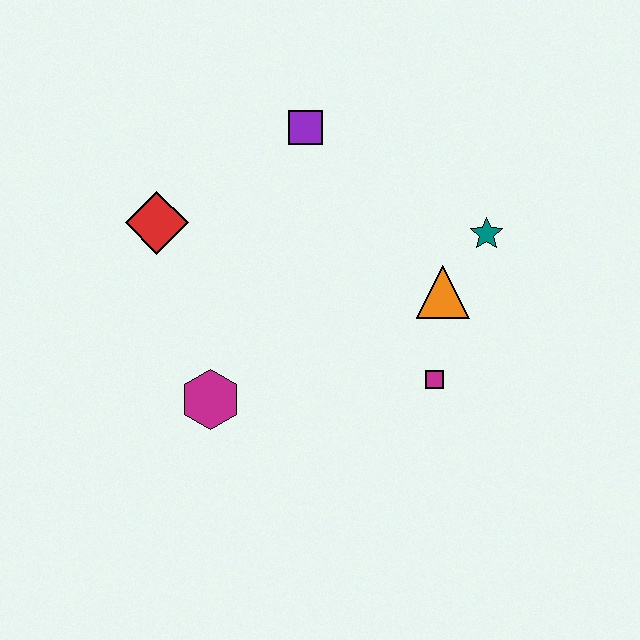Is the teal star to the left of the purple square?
No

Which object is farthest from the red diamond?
The teal star is farthest from the red diamond.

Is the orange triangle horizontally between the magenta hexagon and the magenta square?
No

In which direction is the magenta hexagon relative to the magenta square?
The magenta hexagon is to the left of the magenta square.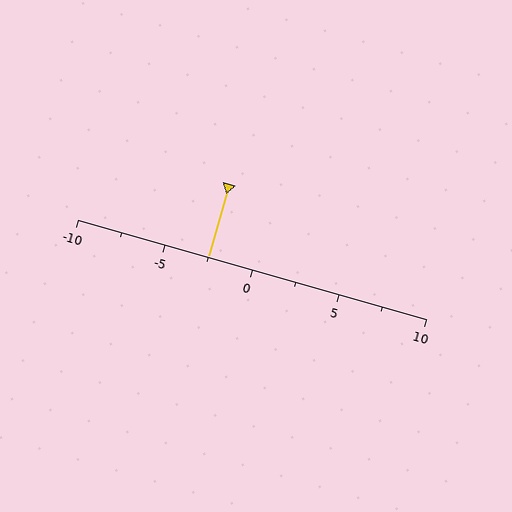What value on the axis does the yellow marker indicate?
The marker indicates approximately -2.5.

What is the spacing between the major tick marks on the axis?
The major ticks are spaced 5 apart.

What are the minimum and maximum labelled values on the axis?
The axis runs from -10 to 10.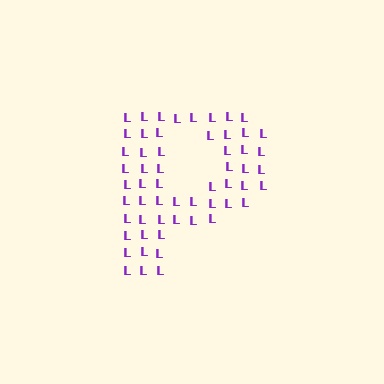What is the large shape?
The large shape is the letter P.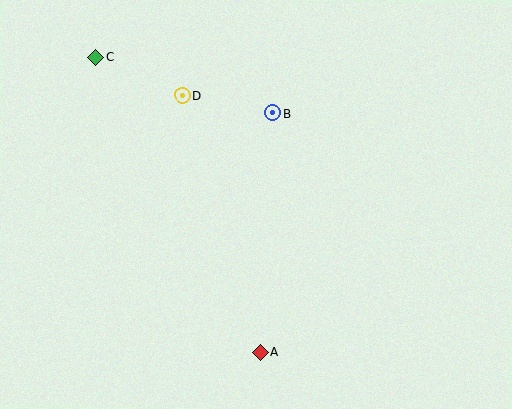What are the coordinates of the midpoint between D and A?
The midpoint between D and A is at (221, 224).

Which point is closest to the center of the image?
Point B at (273, 113) is closest to the center.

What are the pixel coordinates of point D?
Point D is at (182, 95).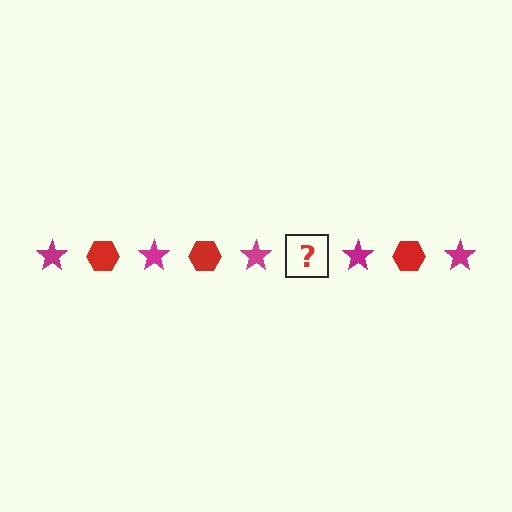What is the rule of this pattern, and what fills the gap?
The rule is that the pattern alternates between magenta star and red hexagon. The gap should be filled with a red hexagon.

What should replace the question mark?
The question mark should be replaced with a red hexagon.